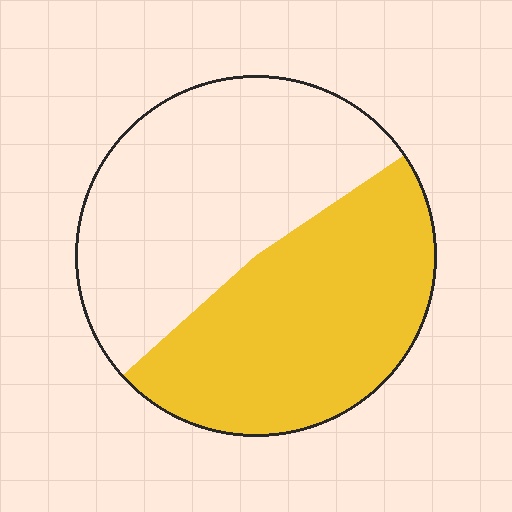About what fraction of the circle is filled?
About one half (1/2).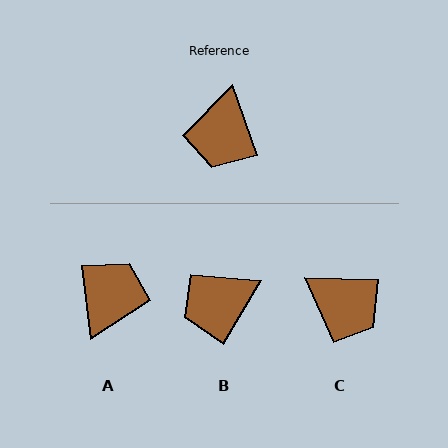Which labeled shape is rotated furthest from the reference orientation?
A, about 168 degrees away.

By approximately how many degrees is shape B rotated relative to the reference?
Approximately 50 degrees clockwise.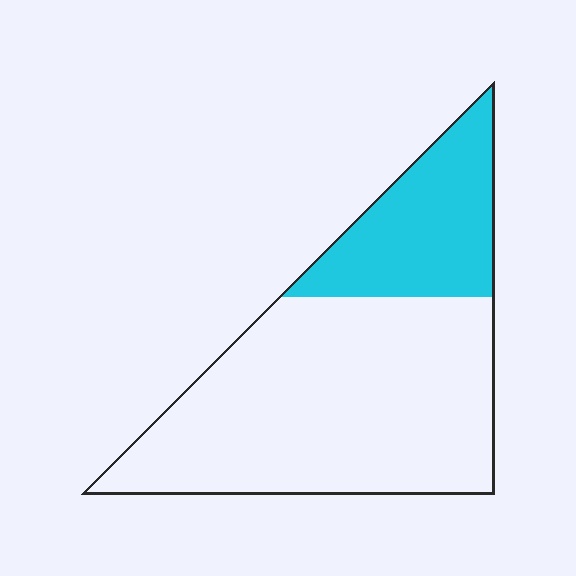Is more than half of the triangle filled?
No.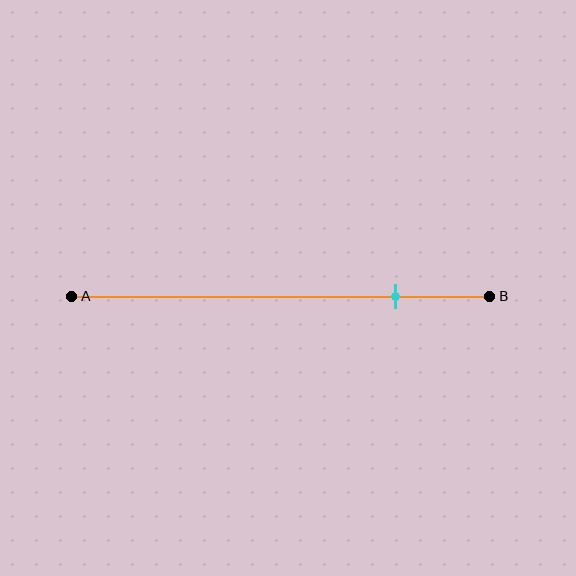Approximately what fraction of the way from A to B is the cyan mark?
The cyan mark is approximately 75% of the way from A to B.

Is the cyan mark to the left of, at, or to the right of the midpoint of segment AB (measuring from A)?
The cyan mark is to the right of the midpoint of segment AB.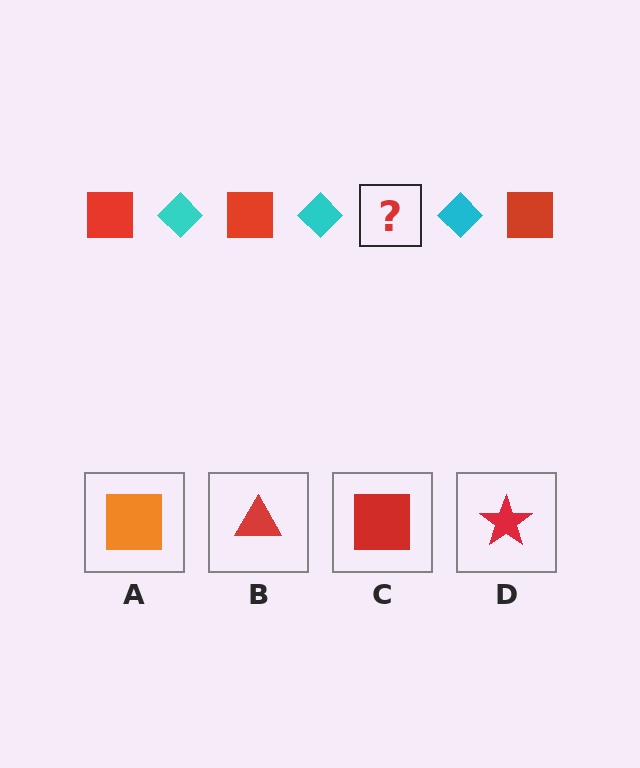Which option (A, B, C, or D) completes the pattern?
C.